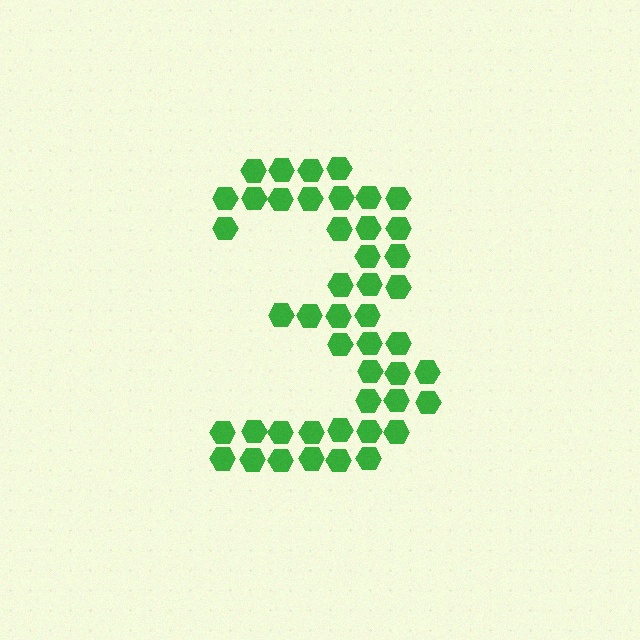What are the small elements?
The small elements are hexagons.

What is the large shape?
The large shape is the digit 3.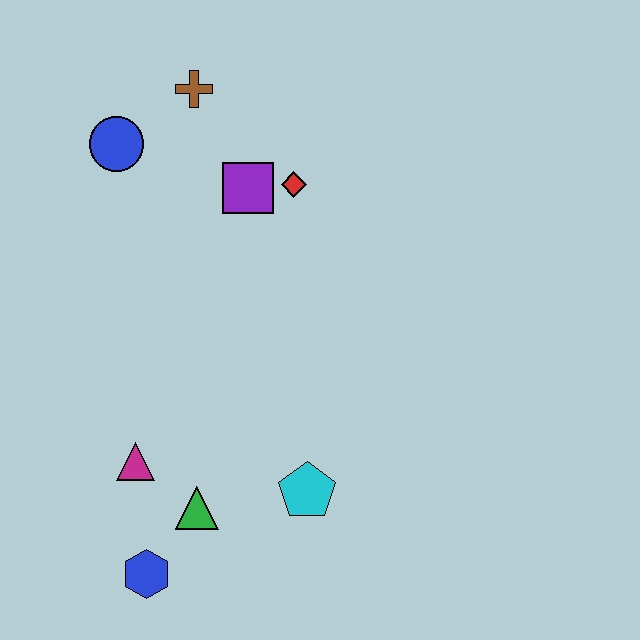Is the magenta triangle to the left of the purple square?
Yes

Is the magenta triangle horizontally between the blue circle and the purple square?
Yes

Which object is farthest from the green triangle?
The brown cross is farthest from the green triangle.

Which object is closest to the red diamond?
The purple square is closest to the red diamond.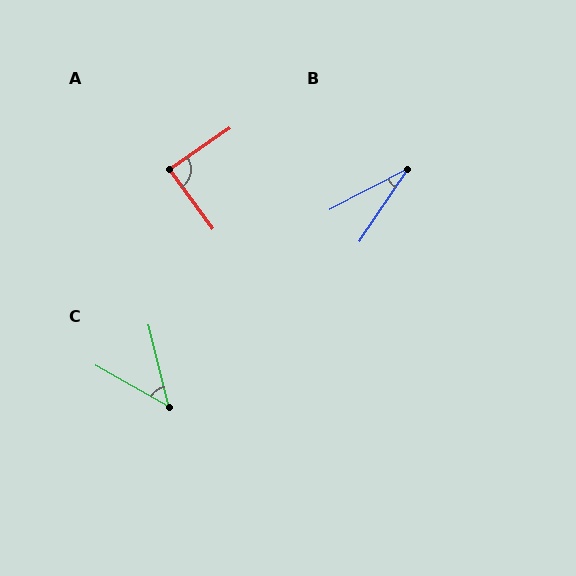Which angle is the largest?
A, at approximately 88 degrees.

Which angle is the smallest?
B, at approximately 29 degrees.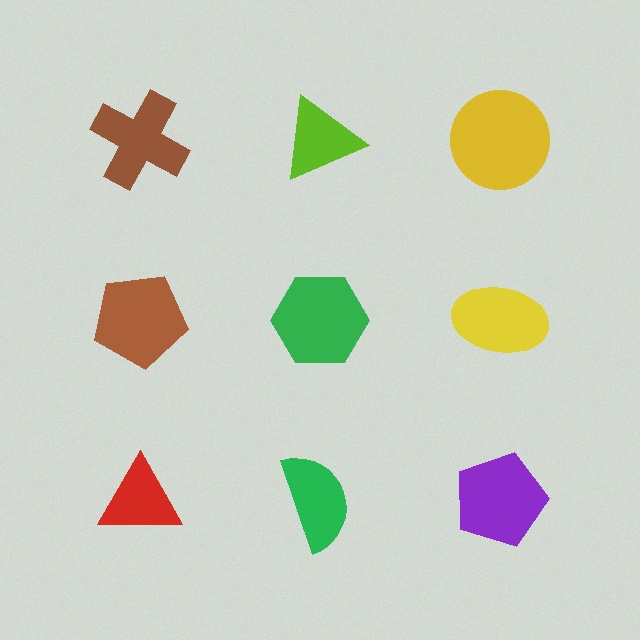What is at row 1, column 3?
A yellow circle.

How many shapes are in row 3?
3 shapes.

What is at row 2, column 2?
A green hexagon.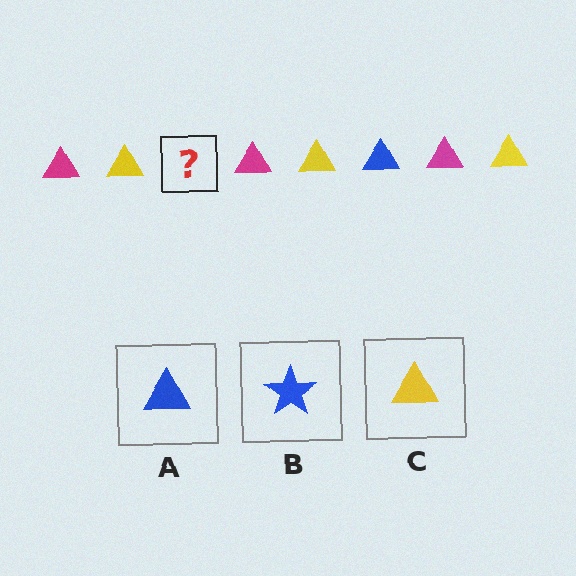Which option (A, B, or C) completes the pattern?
A.